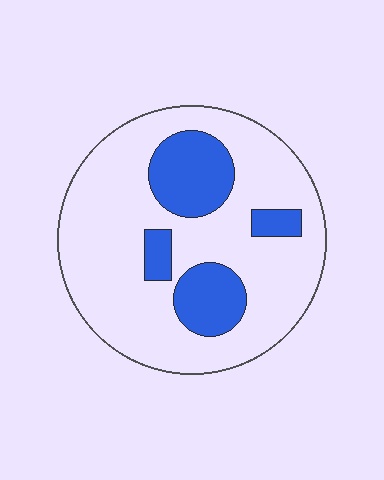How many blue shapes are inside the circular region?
4.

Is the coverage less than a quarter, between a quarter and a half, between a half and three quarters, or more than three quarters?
Less than a quarter.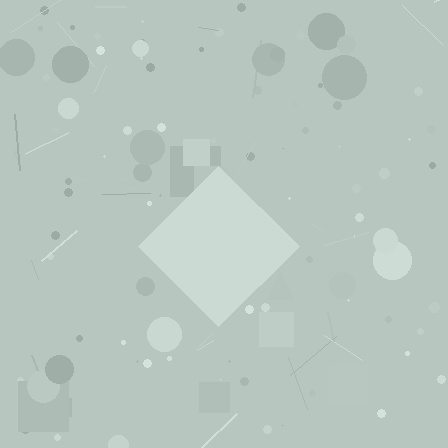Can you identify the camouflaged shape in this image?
The camouflaged shape is a diamond.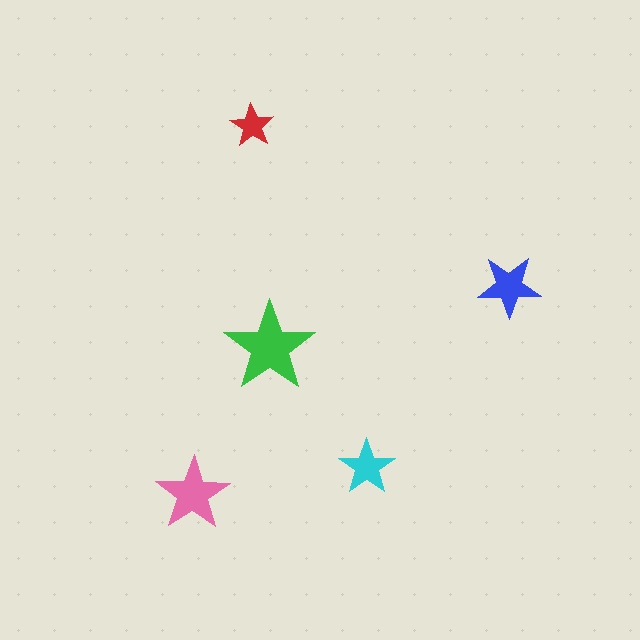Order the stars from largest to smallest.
the green one, the pink one, the blue one, the cyan one, the red one.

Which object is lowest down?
The pink star is bottommost.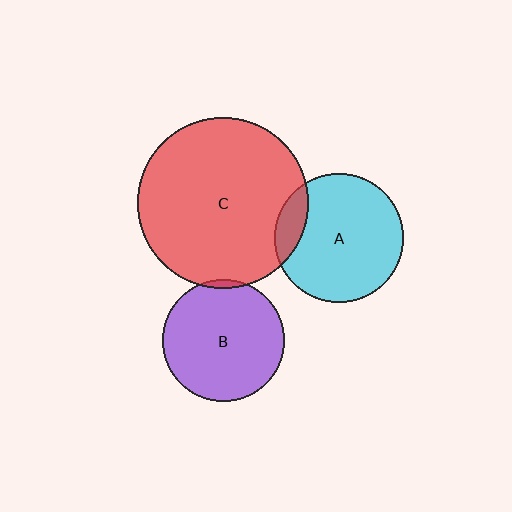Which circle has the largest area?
Circle C (red).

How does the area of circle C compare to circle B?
Approximately 2.0 times.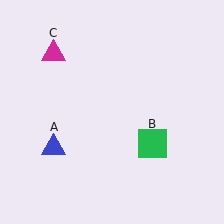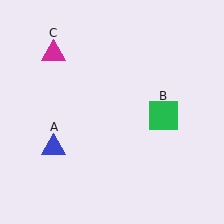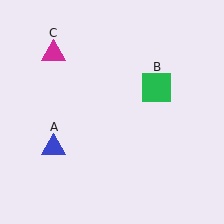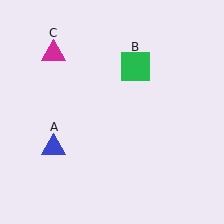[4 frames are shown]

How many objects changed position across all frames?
1 object changed position: green square (object B).